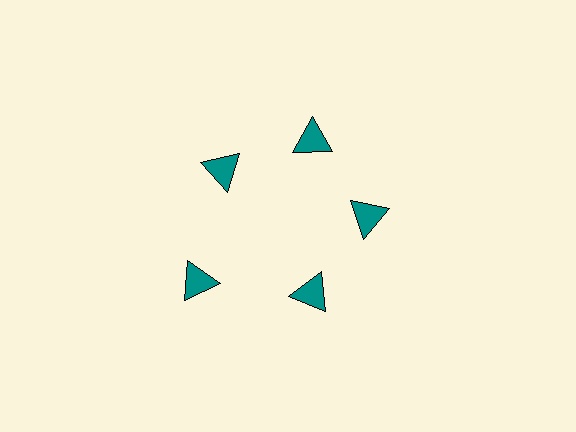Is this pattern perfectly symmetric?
No. The 5 teal triangles are arranged in a ring, but one element near the 8 o'clock position is pushed outward from the center, breaking the 5-fold rotational symmetry.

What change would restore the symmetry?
The symmetry would be restored by moving it inward, back onto the ring so that all 5 triangles sit at equal angles and equal distance from the center.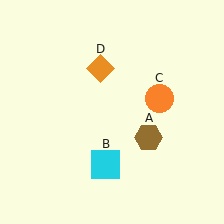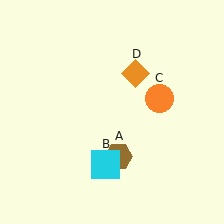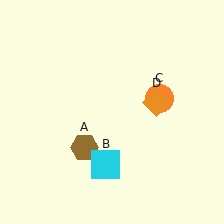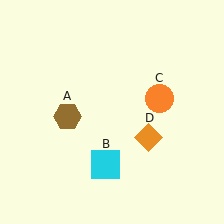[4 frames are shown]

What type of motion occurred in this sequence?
The brown hexagon (object A), orange diamond (object D) rotated clockwise around the center of the scene.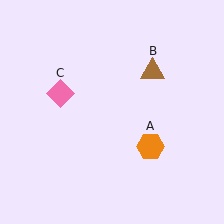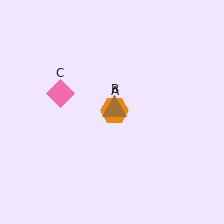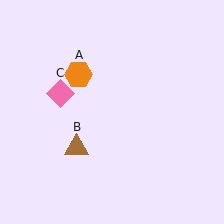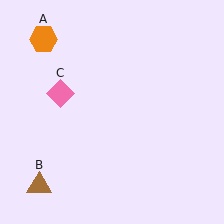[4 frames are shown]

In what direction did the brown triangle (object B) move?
The brown triangle (object B) moved down and to the left.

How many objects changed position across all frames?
2 objects changed position: orange hexagon (object A), brown triangle (object B).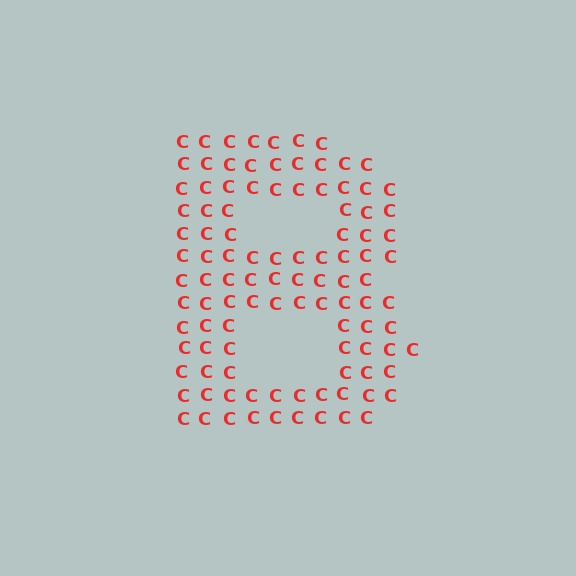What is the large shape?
The large shape is the letter B.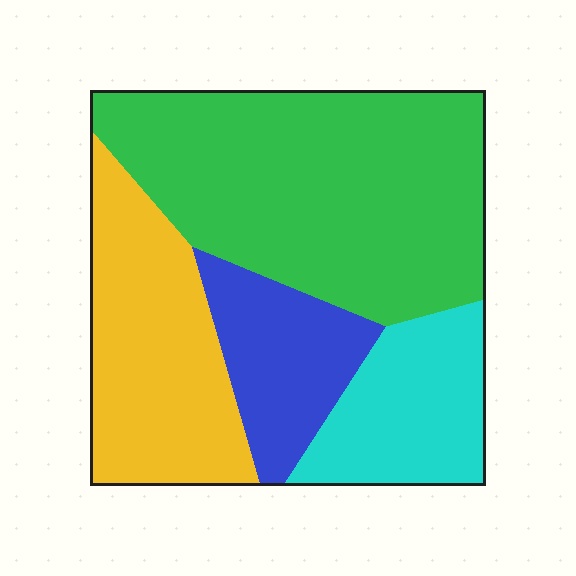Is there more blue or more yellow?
Yellow.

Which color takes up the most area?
Green, at roughly 45%.